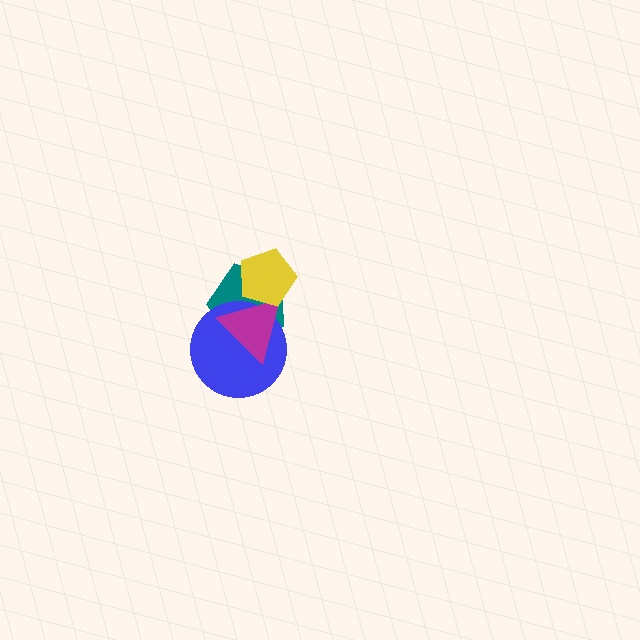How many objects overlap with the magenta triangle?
3 objects overlap with the magenta triangle.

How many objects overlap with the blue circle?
2 objects overlap with the blue circle.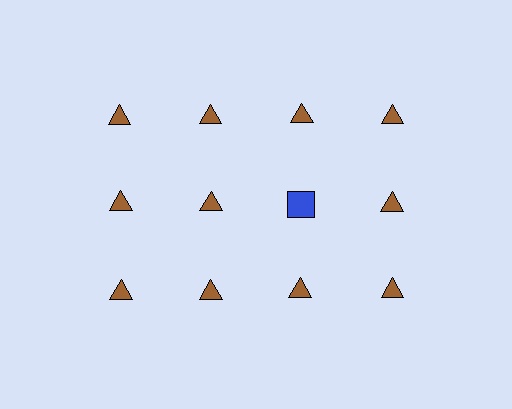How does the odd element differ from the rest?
It differs in both color (blue instead of brown) and shape (square instead of triangle).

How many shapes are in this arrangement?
There are 12 shapes arranged in a grid pattern.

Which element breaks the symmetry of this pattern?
The blue square in the second row, center column breaks the symmetry. All other shapes are brown triangles.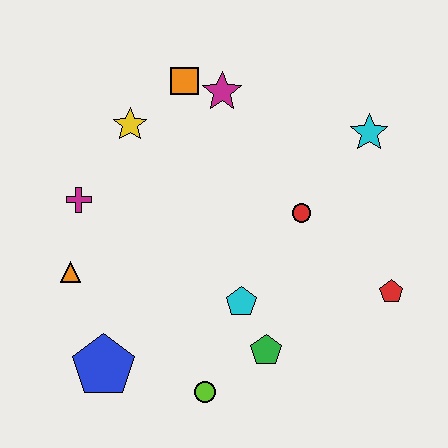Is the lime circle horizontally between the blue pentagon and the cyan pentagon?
Yes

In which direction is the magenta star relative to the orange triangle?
The magenta star is above the orange triangle.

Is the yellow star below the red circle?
No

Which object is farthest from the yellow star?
The red pentagon is farthest from the yellow star.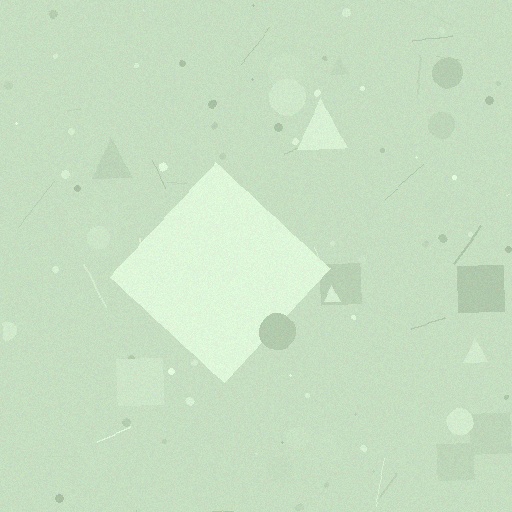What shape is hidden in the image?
A diamond is hidden in the image.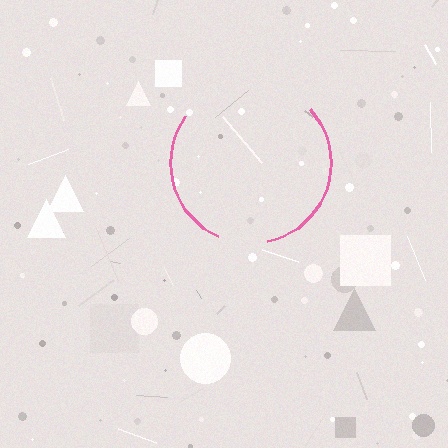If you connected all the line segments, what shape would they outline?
They would outline a circle.